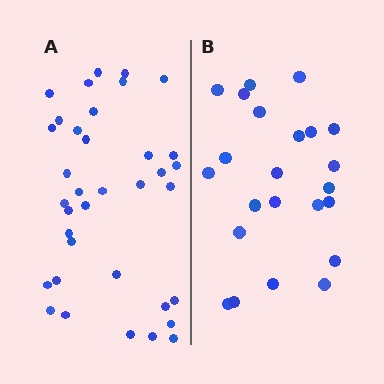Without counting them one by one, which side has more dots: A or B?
Region A (the left region) has more dots.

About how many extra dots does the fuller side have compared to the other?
Region A has approximately 15 more dots than region B.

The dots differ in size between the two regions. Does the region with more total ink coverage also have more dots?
No. Region B has more total ink coverage because its dots are larger, but region A actually contains more individual dots. Total area can be misleading — the number of items is what matters here.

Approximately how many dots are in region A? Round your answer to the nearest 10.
About 40 dots. (The exact count is 36, which rounds to 40.)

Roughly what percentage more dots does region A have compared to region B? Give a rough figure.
About 55% more.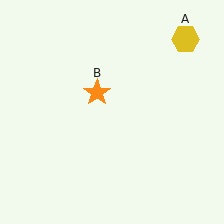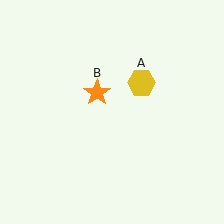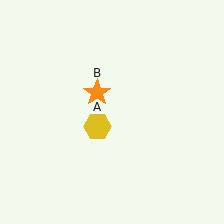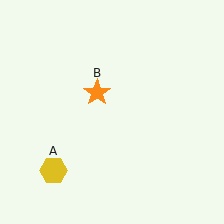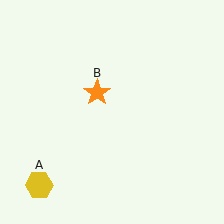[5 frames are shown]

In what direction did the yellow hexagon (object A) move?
The yellow hexagon (object A) moved down and to the left.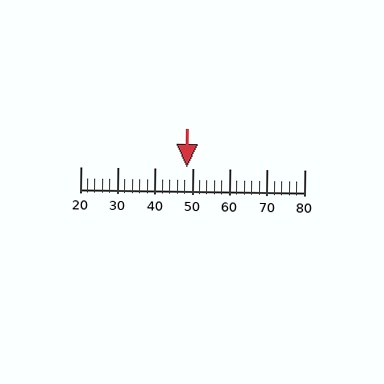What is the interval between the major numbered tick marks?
The major tick marks are spaced 10 units apart.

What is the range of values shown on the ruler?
The ruler shows values from 20 to 80.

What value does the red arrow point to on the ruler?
The red arrow points to approximately 48.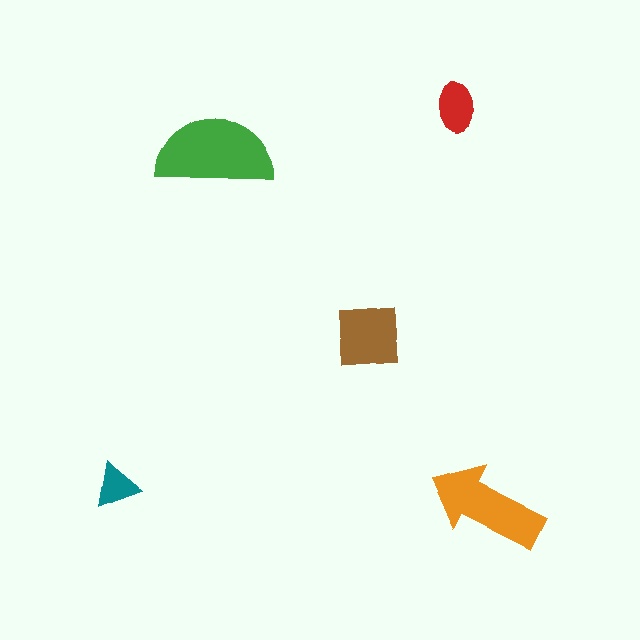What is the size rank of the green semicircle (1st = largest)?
1st.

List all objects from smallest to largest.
The teal triangle, the red ellipse, the brown square, the orange arrow, the green semicircle.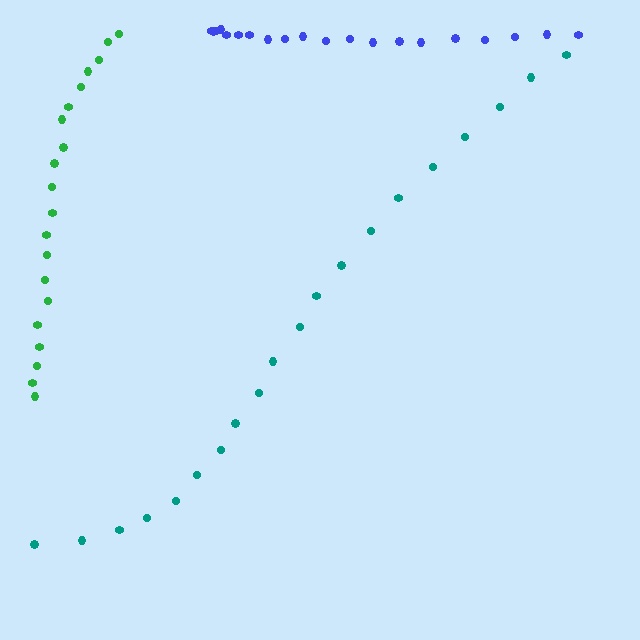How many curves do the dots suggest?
There are 3 distinct paths.